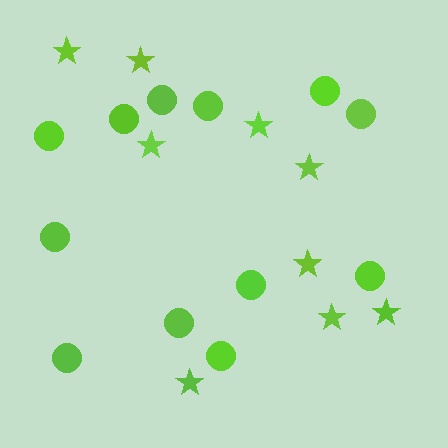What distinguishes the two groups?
There are 2 groups: one group of circles (12) and one group of stars (9).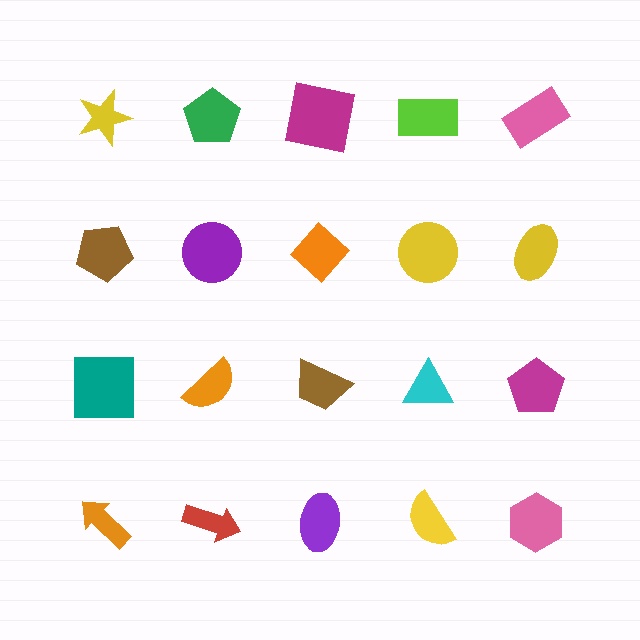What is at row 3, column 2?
An orange semicircle.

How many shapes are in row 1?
5 shapes.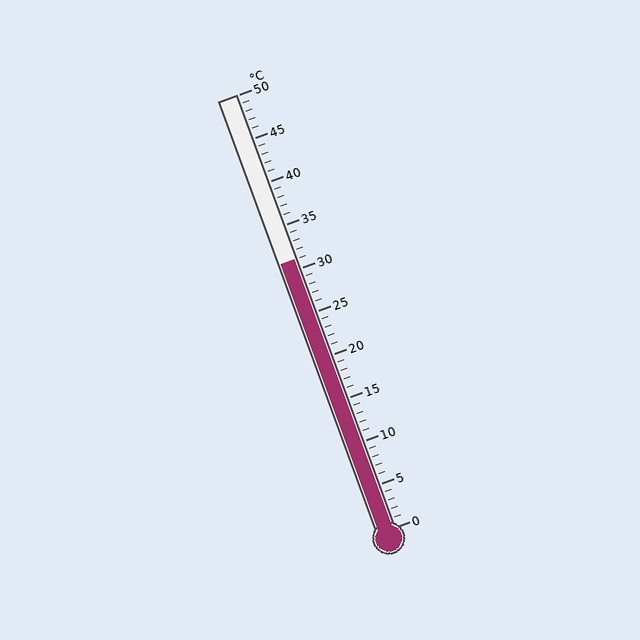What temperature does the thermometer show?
The thermometer shows approximately 31°C.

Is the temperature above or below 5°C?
The temperature is above 5°C.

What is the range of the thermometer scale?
The thermometer scale ranges from 0°C to 50°C.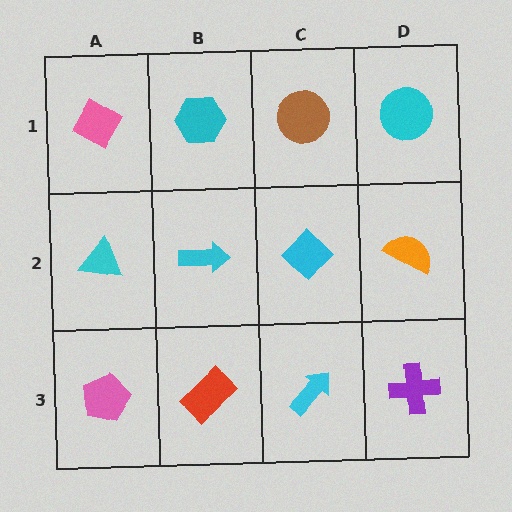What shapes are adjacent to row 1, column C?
A cyan diamond (row 2, column C), a cyan hexagon (row 1, column B), a cyan circle (row 1, column D).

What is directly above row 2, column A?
A pink diamond.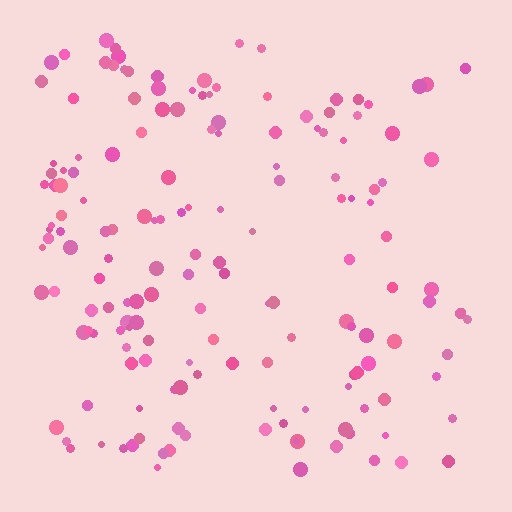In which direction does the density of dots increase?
From right to left, with the left side densest.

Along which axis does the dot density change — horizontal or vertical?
Horizontal.